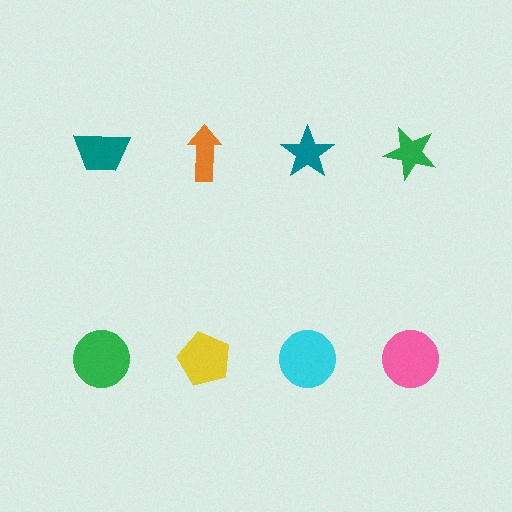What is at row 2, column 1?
A green circle.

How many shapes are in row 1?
4 shapes.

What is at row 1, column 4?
A green star.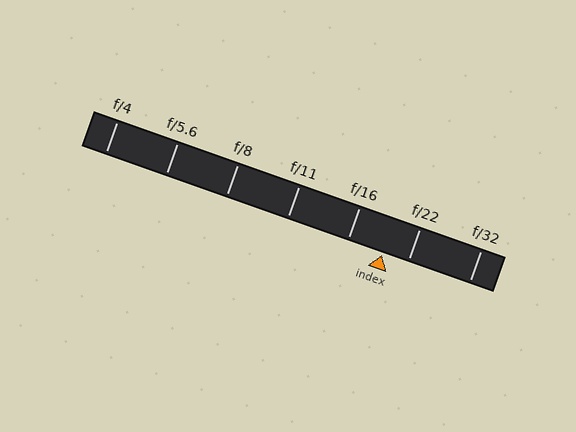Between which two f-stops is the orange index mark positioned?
The index mark is between f/16 and f/22.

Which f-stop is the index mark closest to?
The index mark is closest to f/22.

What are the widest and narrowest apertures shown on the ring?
The widest aperture shown is f/4 and the narrowest is f/32.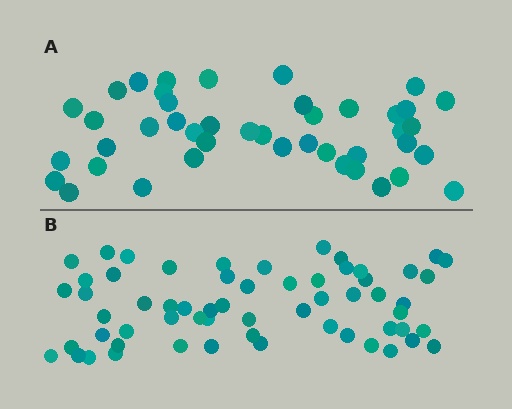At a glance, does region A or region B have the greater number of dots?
Region B (the bottom region) has more dots.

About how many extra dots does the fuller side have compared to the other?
Region B has approximately 15 more dots than region A.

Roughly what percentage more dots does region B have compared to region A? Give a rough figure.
About 40% more.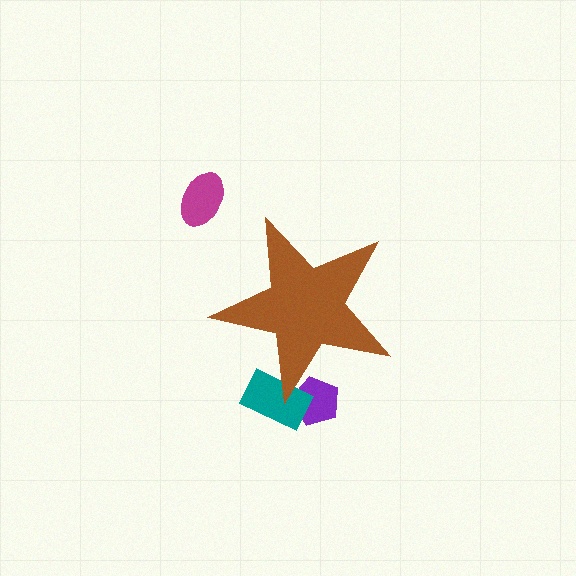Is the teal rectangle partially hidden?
Yes, the teal rectangle is partially hidden behind the brown star.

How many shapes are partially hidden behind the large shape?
2 shapes are partially hidden.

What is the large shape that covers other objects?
A brown star.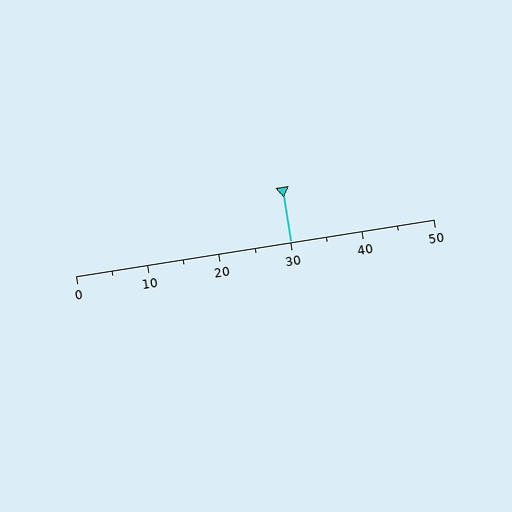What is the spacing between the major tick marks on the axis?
The major ticks are spaced 10 apart.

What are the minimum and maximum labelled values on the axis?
The axis runs from 0 to 50.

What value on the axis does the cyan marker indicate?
The marker indicates approximately 30.